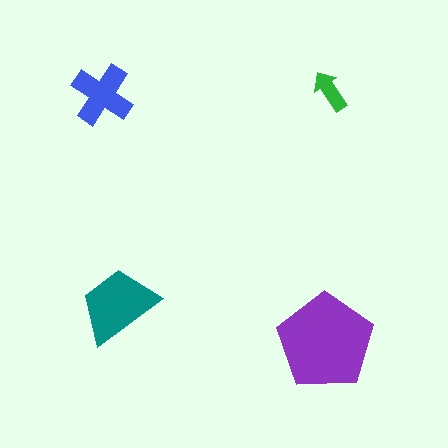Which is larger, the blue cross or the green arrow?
The blue cross.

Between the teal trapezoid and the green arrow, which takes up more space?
The teal trapezoid.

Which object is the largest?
The purple pentagon.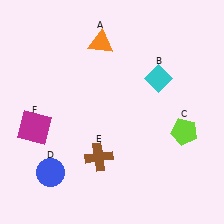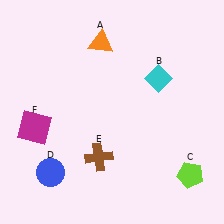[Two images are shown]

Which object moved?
The lime pentagon (C) moved down.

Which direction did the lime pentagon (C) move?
The lime pentagon (C) moved down.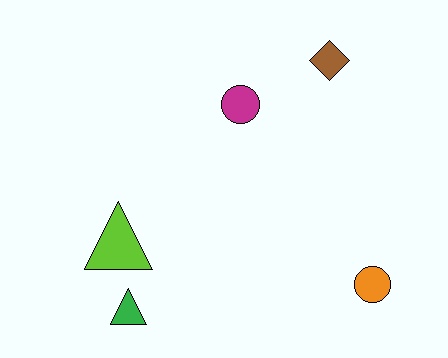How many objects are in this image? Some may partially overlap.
There are 5 objects.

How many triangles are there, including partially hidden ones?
There are 2 triangles.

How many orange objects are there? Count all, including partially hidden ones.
There is 1 orange object.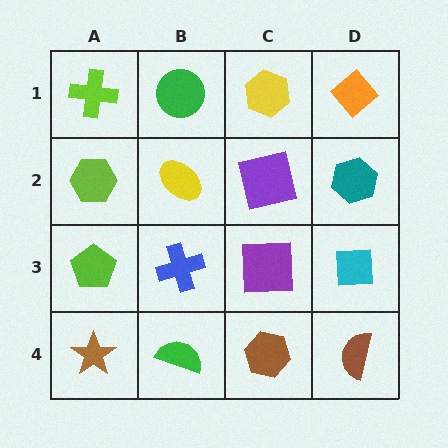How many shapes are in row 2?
4 shapes.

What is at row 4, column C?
A brown hexagon.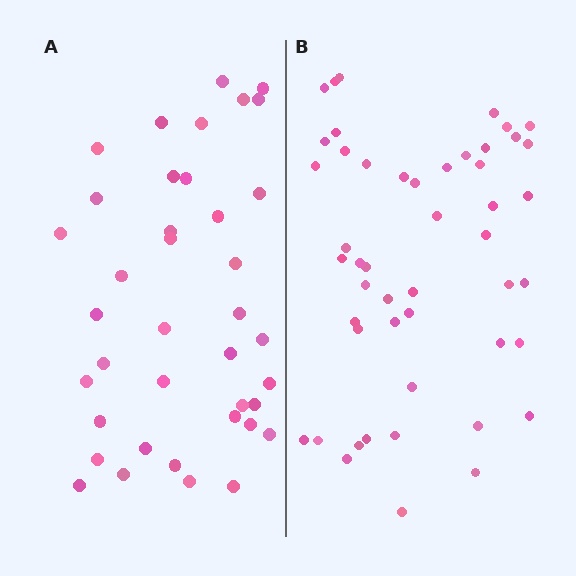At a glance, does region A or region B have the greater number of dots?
Region B (the right region) has more dots.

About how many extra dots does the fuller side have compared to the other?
Region B has roughly 10 or so more dots than region A.